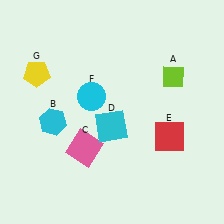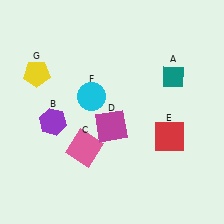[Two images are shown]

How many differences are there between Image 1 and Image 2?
There are 3 differences between the two images.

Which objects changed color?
A changed from lime to teal. B changed from cyan to purple. D changed from cyan to magenta.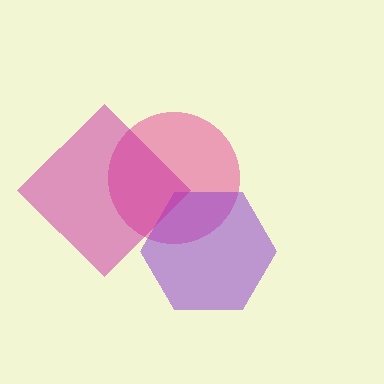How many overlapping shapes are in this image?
There are 3 overlapping shapes in the image.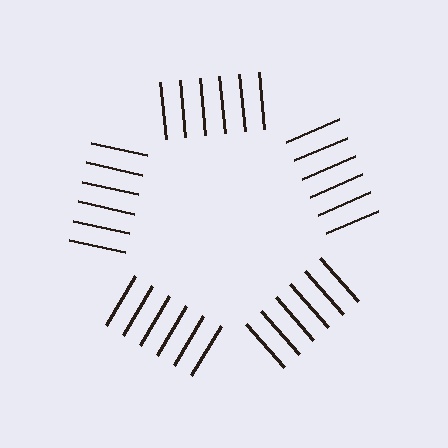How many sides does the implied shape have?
5 sides — the line-ends trace a pentagon.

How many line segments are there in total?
30 — 6 along each of the 5 edges.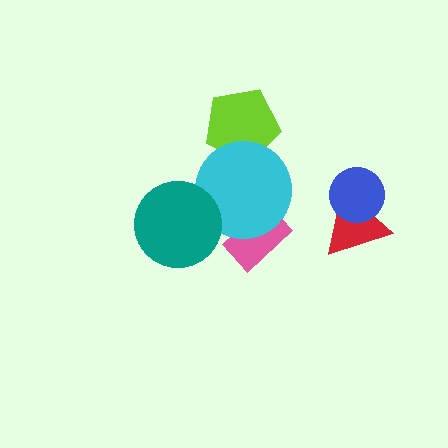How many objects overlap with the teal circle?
1 object overlaps with the teal circle.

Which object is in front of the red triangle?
The blue circle is in front of the red triangle.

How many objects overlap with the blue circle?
1 object overlaps with the blue circle.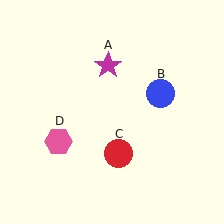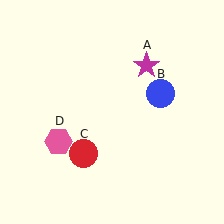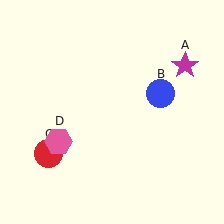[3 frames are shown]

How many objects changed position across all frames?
2 objects changed position: magenta star (object A), red circle (object C).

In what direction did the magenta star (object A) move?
The magenta star (object A) moved right.